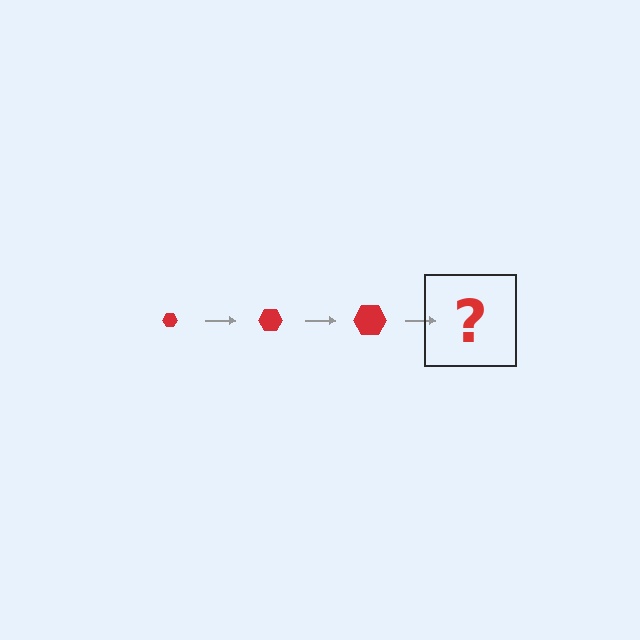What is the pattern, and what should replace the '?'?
The pattern is that the hexagon gets progressively larger each step. The '?' should be a red hexagon, larger than the previous one.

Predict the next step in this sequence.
The next step is a red hexagon, larger than the previous one.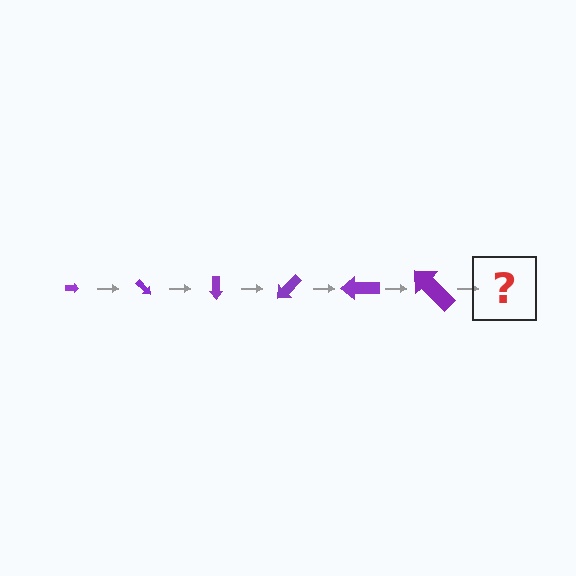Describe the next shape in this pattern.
It should be an arrow, larger than the previous one and rotated 270 degrees from the start.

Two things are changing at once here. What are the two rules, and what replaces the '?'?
The two rules are that the arrow grows larger each step and it rotates 45 degrees each step. The '?' should be an arrow, larger than the previous one and rotated 270 degrees from the start.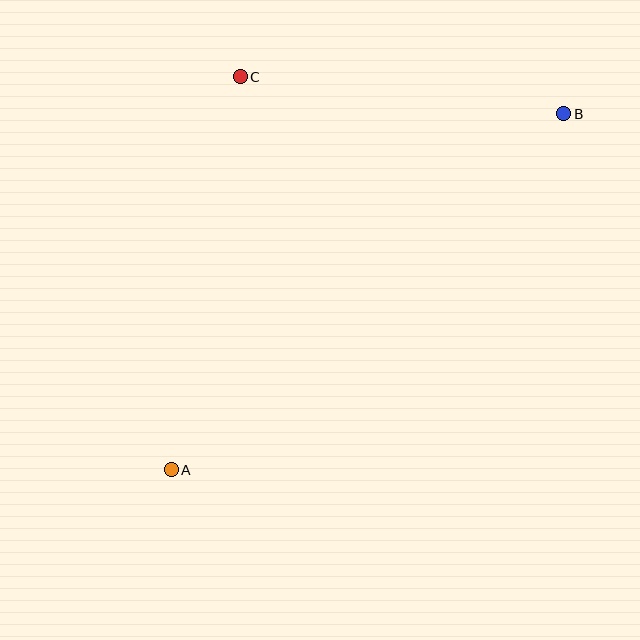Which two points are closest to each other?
Points B and C are closest to each other.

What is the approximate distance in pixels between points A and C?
The distance between A and C is approximately 399 pixels.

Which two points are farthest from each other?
Points A and B are farthest from each other.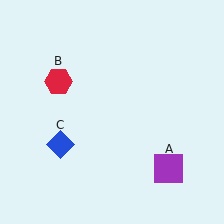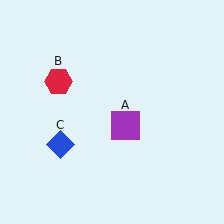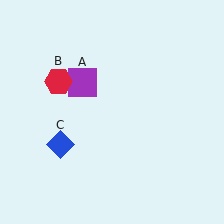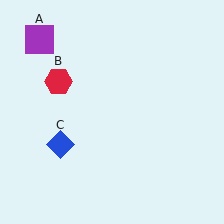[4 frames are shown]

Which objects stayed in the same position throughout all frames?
Red hexagon (object B) and blue diamond (object C) remained stationary.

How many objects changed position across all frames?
1 object changed position: purple square (object A).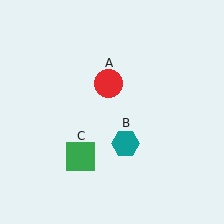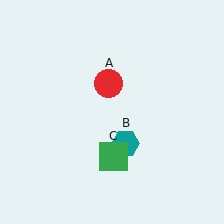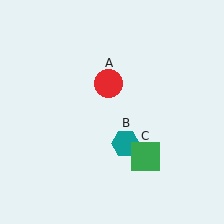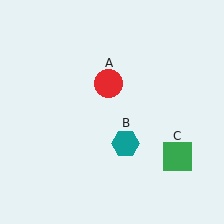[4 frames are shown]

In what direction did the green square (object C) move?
The green square (object C) moved right.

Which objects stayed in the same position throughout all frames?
Red circle (object A) and teal hexagon (object B) remained stationary.